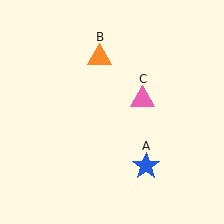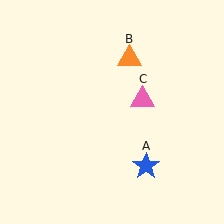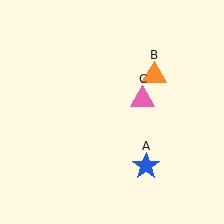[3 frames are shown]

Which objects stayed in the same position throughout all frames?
Blue star (object A) and pink triangle (object C) remained stationary.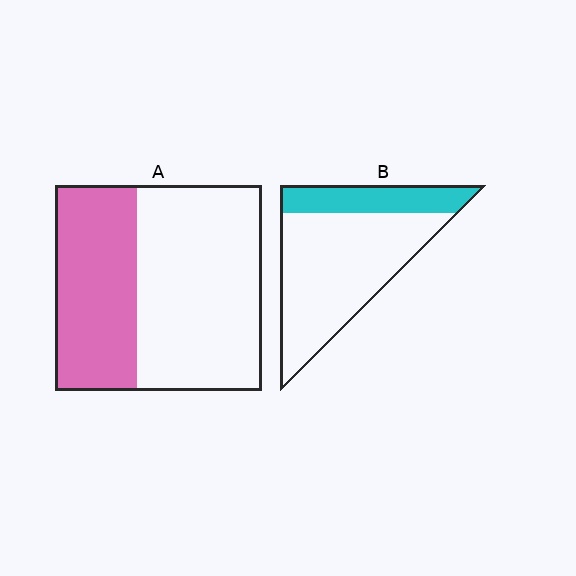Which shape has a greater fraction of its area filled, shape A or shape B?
Shape A.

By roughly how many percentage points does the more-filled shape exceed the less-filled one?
By roughly 15 percentage points (A over B).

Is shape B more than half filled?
No.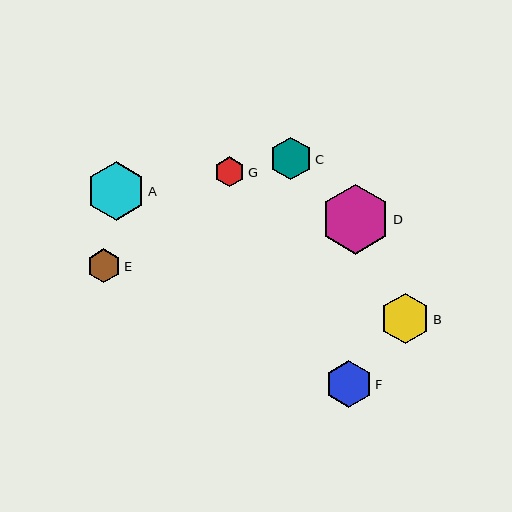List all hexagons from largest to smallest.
From largest to smallest: D, A, B, F, C, E, G.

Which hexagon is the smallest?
Hexagon G is the smallest with a size of approximately 30 pixels.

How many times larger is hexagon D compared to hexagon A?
Hexagon D is approximately 1.2 times the size of hexagon A.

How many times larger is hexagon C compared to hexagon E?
Hexagon C is approximately 1.3 times the size of hexagon E.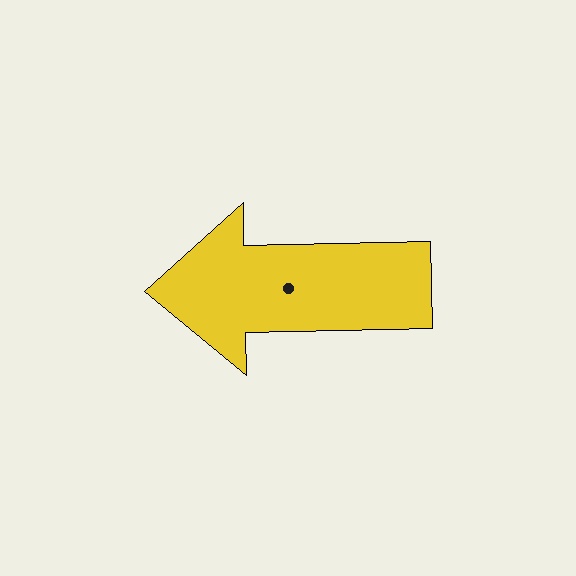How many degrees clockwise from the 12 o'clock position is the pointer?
Approximately 269 degrees.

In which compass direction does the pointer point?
West.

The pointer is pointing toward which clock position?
Roughly 9 o'clock.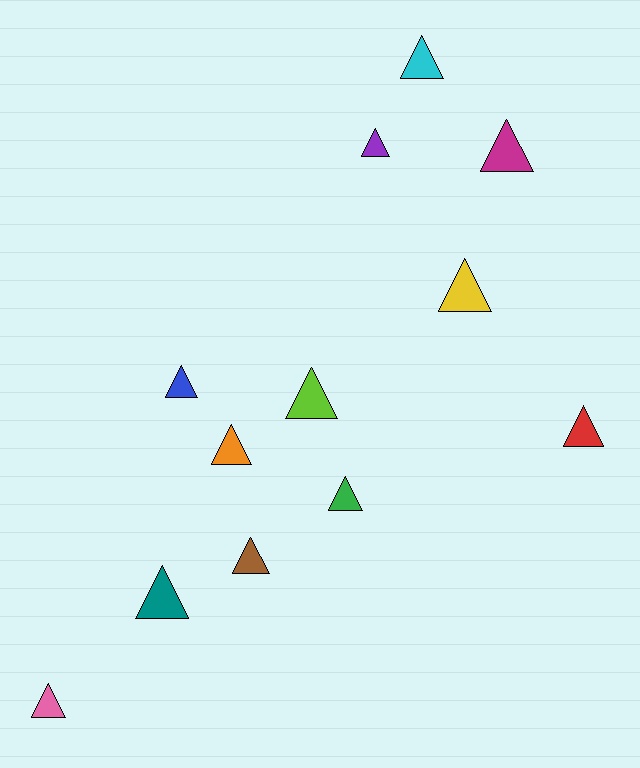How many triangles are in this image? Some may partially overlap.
There are 12 triangles.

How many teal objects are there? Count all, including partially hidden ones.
There is 1 teal object.